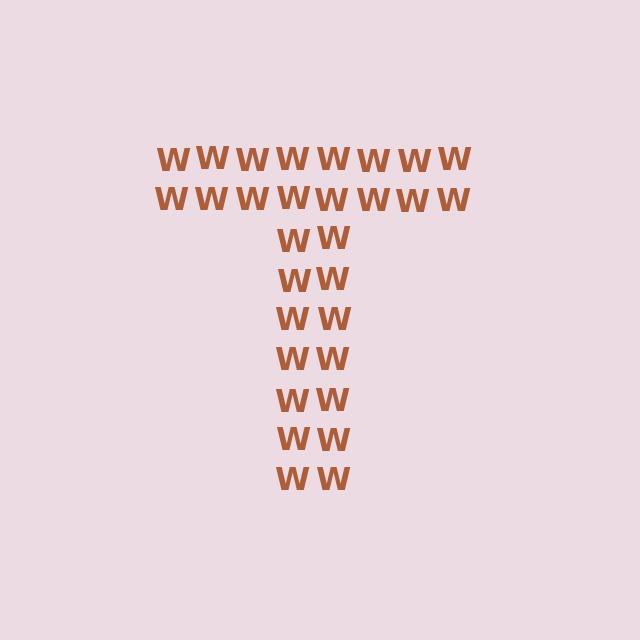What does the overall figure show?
The overall figure shows the letter T.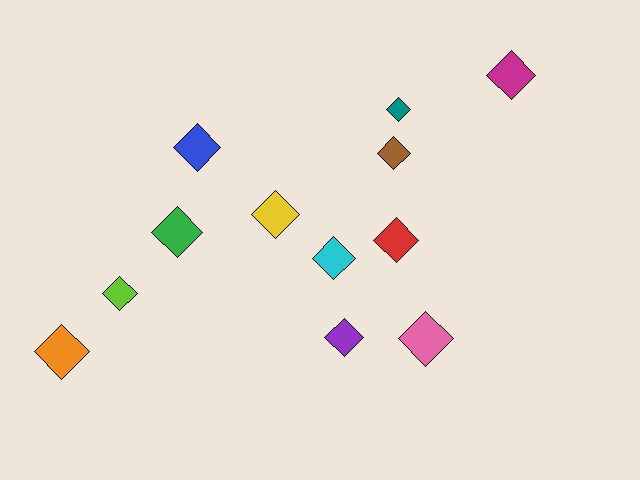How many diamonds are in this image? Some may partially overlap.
There are 12 diamonds.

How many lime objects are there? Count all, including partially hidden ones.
There is 1 lime object.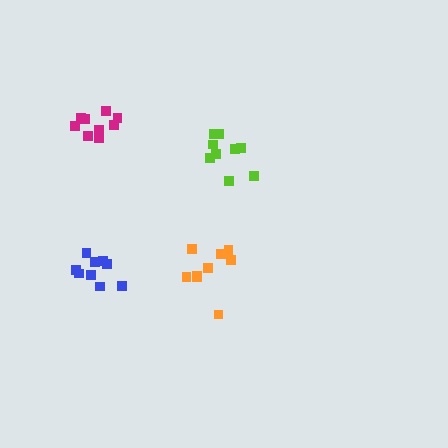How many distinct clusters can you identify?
There are 4 distinct clusters.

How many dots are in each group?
Group 1: 9 dots, Group 2: 9 dots, Group 3: 9 dots, Group 4: 9 dots (36 total).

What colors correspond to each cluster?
The clusters are colored: lime, orange, magenta, blue.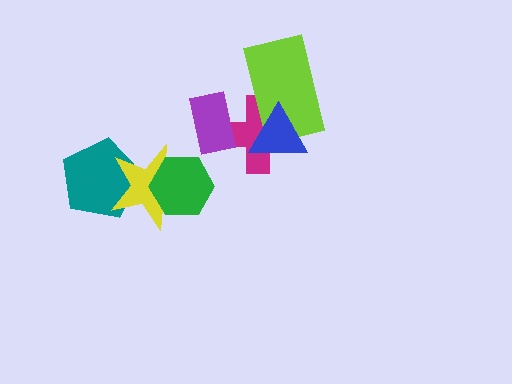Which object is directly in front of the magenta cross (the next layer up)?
The lime rectangle is directly in front of the magenta cross.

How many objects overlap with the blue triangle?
2 objects overlap with the blue triangle.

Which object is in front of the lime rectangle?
The blue triangle is in front of the lime rectangle.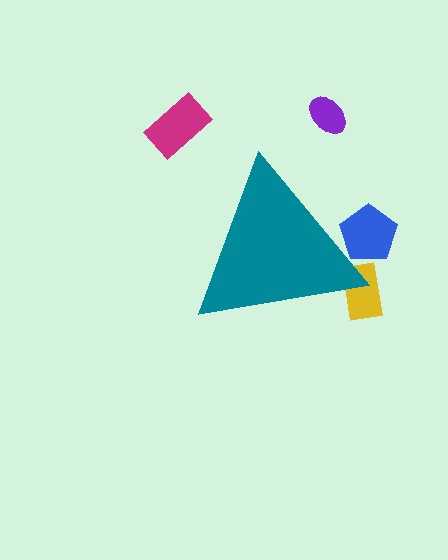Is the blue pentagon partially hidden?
Yes, the blue pentagon is partially hidden behind the teal triangle.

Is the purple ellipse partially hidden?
No, the purple ellipse is fully visible.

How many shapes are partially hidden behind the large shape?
2 shapes are partially hidden.